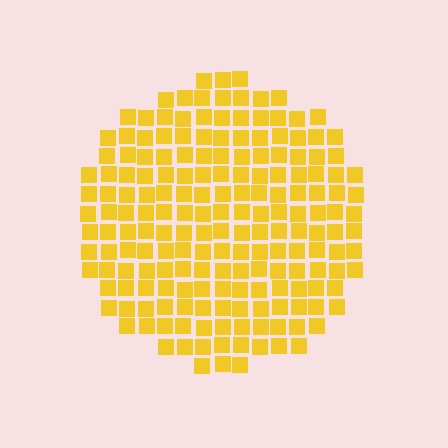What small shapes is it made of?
It is made of small squares.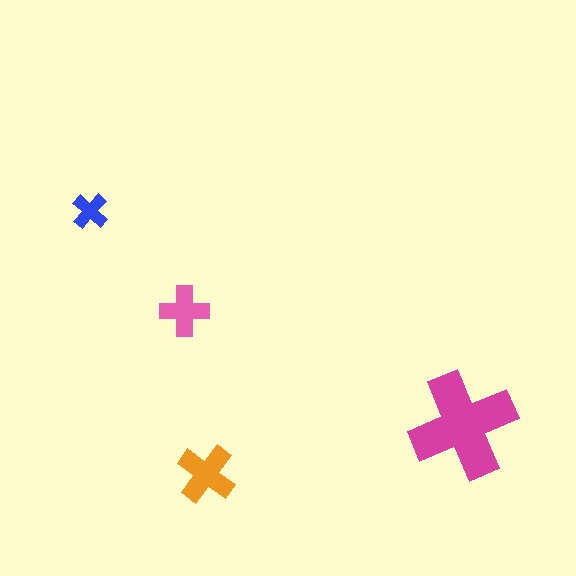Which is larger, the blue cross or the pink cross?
The pink one.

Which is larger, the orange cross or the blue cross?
The orange one.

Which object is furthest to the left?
The blue cross is leftmost.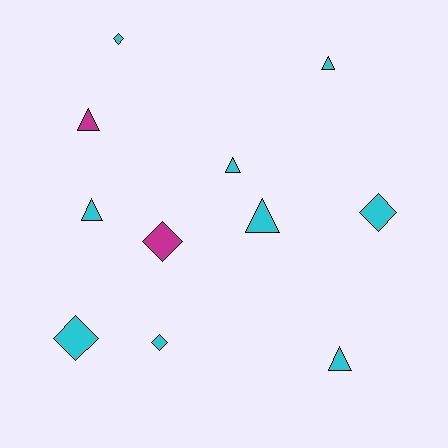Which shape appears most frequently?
Triangle, with 6 objects.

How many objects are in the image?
There are 11 objects.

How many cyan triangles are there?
There are 5 cyan triangles.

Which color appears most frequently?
Cyan, with 9 objects.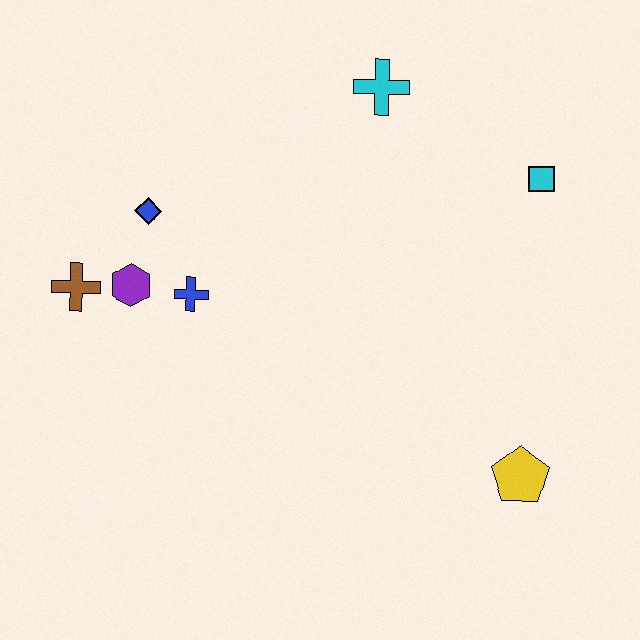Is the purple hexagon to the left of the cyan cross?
Yes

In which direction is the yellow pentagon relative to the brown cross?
The yellow pentagon is to the right of the brown cross.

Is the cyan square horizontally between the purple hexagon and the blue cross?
No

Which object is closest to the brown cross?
The purple hexagon is closest to the brown cross.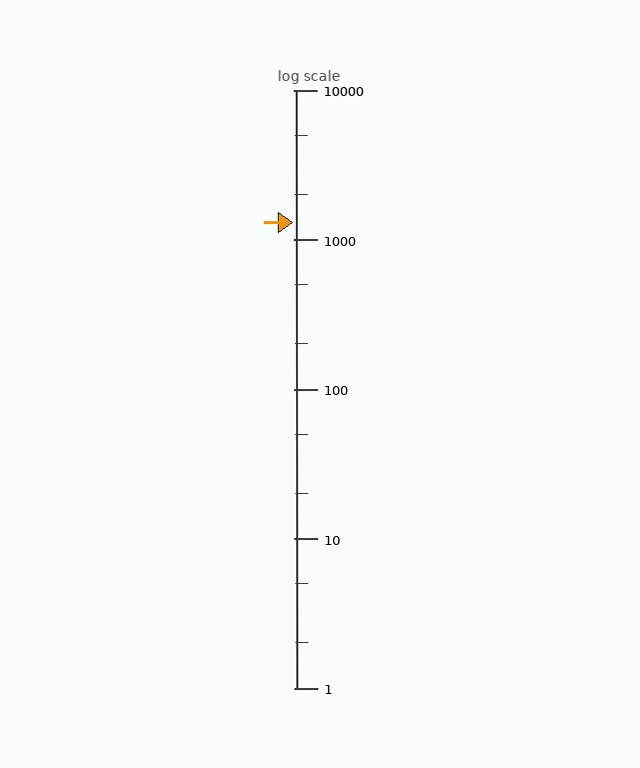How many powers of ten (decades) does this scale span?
The scale spans 4 decades, from 1 to 10000.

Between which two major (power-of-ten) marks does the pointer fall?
The pointer is between 1000 and 10000.